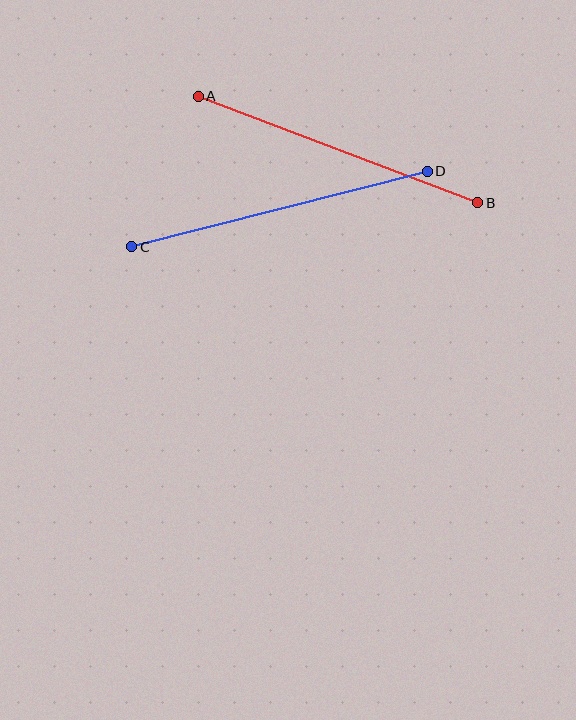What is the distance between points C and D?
The distance is approximately 305 pixels.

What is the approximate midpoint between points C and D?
The midpoint is at approximately (279, 209) pixels.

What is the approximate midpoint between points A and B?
The midpoint is at approximately (338, 149) pixels.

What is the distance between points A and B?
The distance is approximately 299 pixels.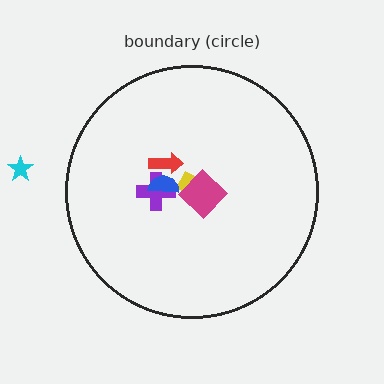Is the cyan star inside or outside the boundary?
Outside.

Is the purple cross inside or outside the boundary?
Inside.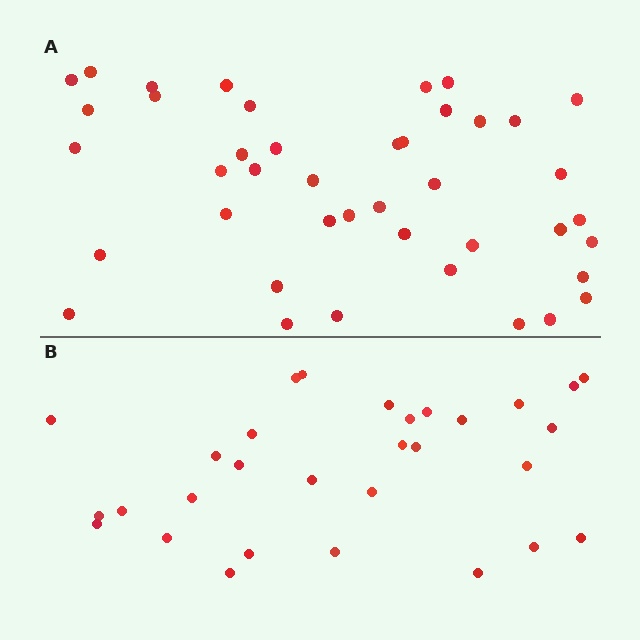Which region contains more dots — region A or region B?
Region A (the top region) has more dots.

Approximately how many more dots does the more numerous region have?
Region A has roughly 12 or so more dots than region B.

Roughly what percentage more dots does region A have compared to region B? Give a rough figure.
About 40% more.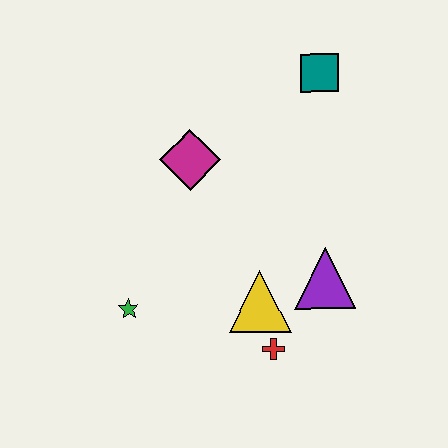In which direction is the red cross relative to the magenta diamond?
The red cross is below the magenta diamond.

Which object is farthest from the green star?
The teal square is farthest from the green star.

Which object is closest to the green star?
The yellow triangle is closest to the green star.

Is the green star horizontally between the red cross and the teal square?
No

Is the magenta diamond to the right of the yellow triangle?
No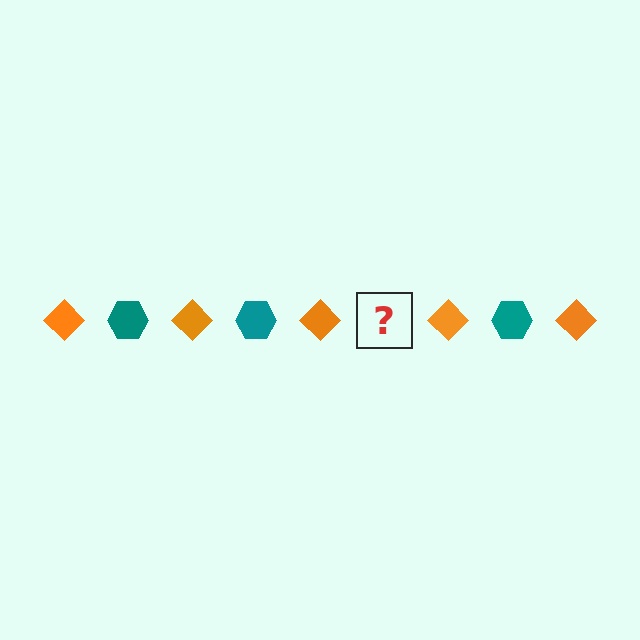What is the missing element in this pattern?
The missing element is a teal hexagon.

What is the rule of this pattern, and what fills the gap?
The rule is that the pattern alternates between orange diamond and teal hexagon. The gap should be filled with a teal hexagon.